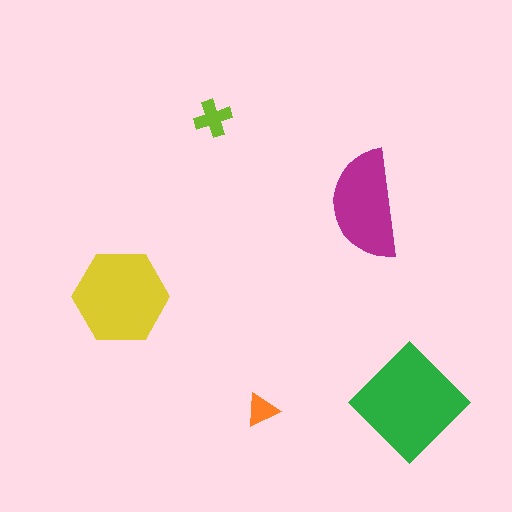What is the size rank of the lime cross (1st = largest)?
4th.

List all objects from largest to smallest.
The green diamond, the yellow hexagon, the magenta semicircle, the lime cross, the orange triangle.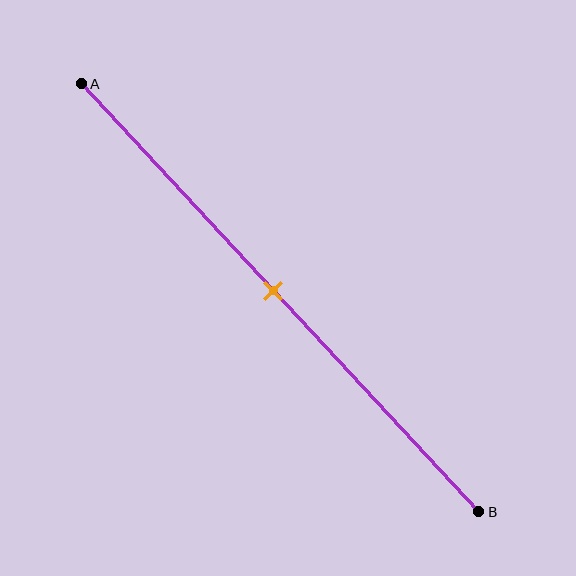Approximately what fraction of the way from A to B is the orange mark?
The orange mark is approximately 50% of the way from A to B.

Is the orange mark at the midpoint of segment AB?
Yes, the mark is approximately at the midpoint.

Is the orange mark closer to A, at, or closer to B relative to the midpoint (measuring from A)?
The orange mark is approximately at the midpoint of segment AB.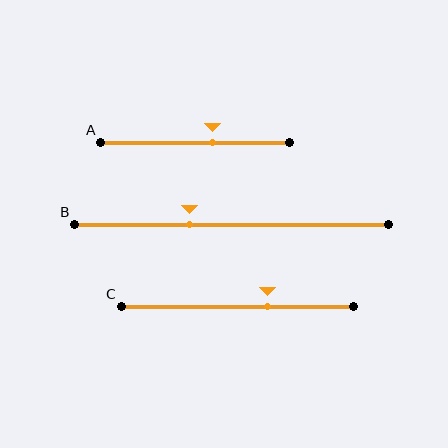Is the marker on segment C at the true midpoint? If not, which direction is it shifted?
No, the marker on segment C is shifted to the right by about 13% of the segment length.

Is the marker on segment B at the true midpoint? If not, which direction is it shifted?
No, the marker on segment B is shifted to the left by about 13% of the segment length.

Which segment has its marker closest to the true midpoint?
Segment A has its marker closest to the true midpoint.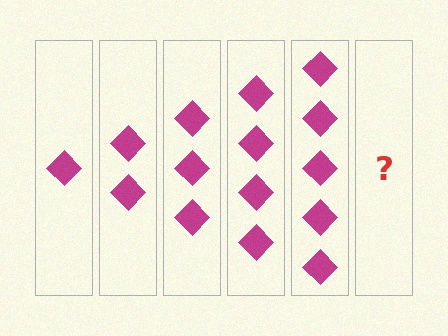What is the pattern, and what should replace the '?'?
The pattern is that each step adds one more diamond. The '?' should be 6 diamonds.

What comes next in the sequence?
The next element should be 6 diamonds.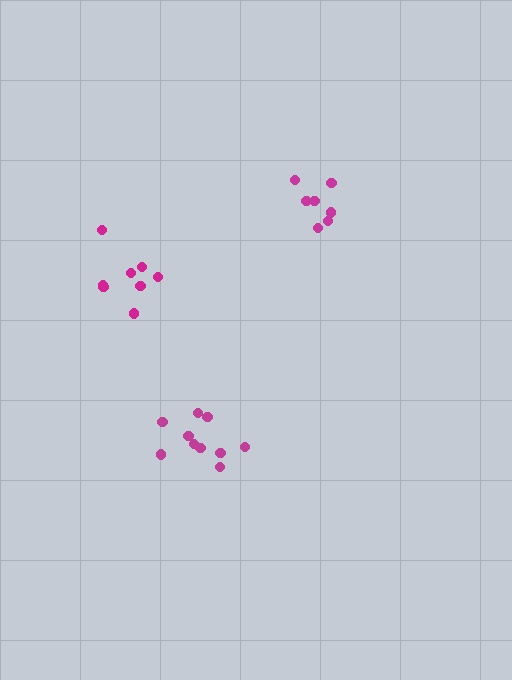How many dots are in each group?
Group 1: 10 dots, Group 2: 8 dots, Group 3: 7 dots (25 total).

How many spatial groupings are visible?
There are 3 spatial groupings.